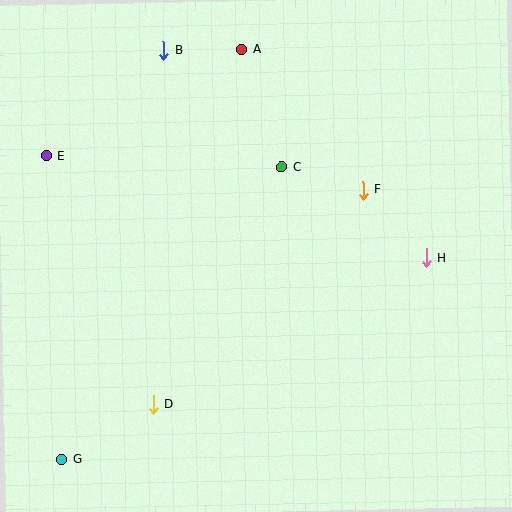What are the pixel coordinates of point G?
Point G is at (62, 459).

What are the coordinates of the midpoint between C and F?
The midpoint between C and F is at (323, 179).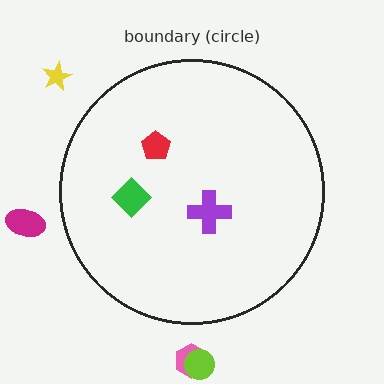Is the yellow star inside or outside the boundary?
Outside.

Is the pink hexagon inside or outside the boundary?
Outside.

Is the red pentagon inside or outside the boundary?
Inside.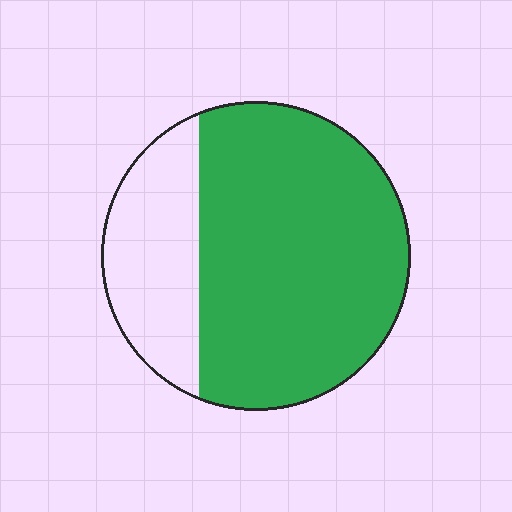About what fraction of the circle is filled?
About three quarters (3/4).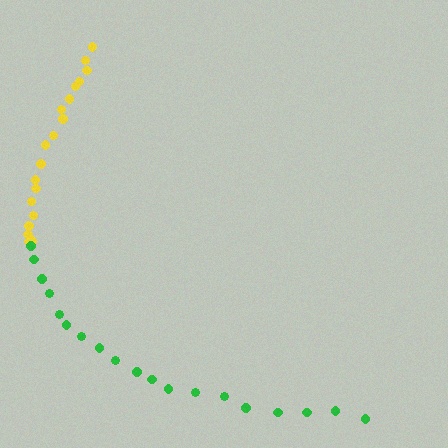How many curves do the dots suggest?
There are 2 distinct paths.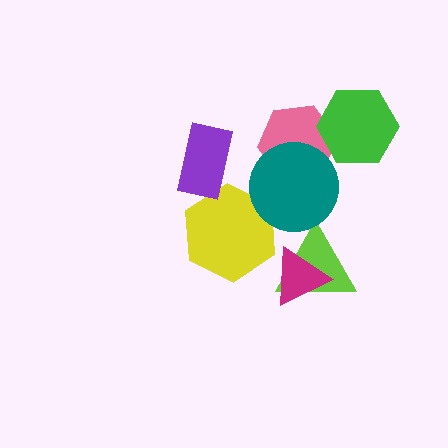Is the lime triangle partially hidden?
Yes, it is partially covered by another shape.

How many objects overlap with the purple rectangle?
0 objects overlap with the purple rectangle.